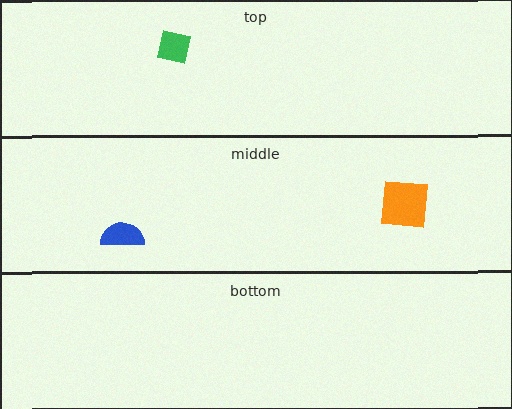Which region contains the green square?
The top region.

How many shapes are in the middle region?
2.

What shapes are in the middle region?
The blue semicircle, the orange square.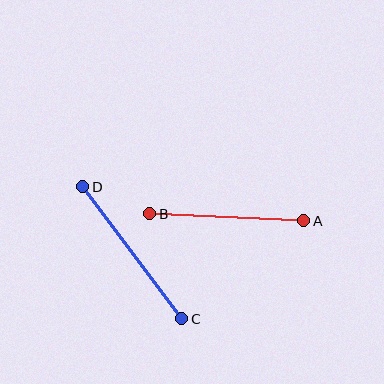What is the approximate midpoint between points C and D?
The midpoint is at approximately (132, 253) pixels.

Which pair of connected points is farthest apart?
Points C and D are farthest apart.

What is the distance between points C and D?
The distance is approximately 165 pixels.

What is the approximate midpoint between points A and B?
The midpoint is at approximately (227, 217) pixels.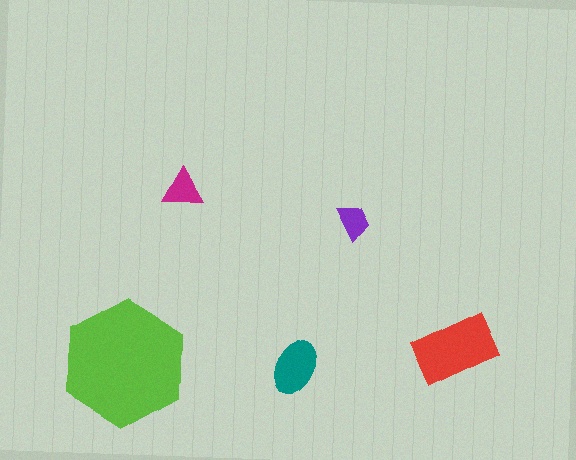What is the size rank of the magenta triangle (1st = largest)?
4th.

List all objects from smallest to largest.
The purple trapezoid, the magenta triangle, the teal ellipse, the red rectangle, the lime hexagon.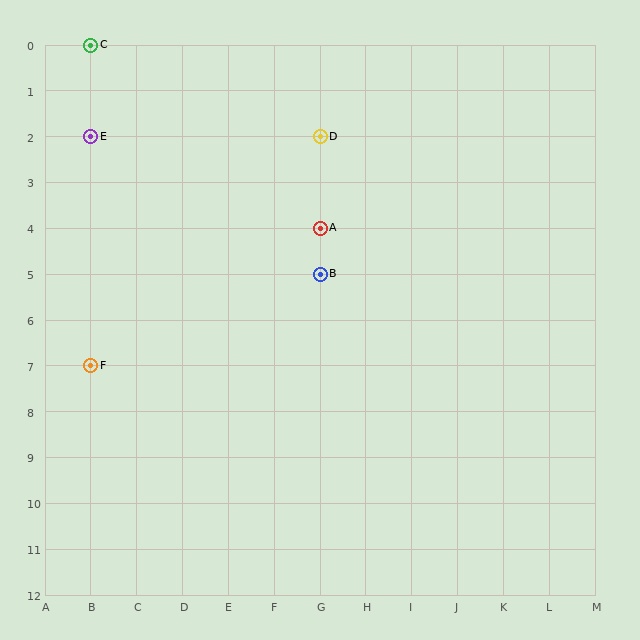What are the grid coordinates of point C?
Point C is at grid coordinates (B, 0).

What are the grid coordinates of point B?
Point B is at grid coordinates (G, 5).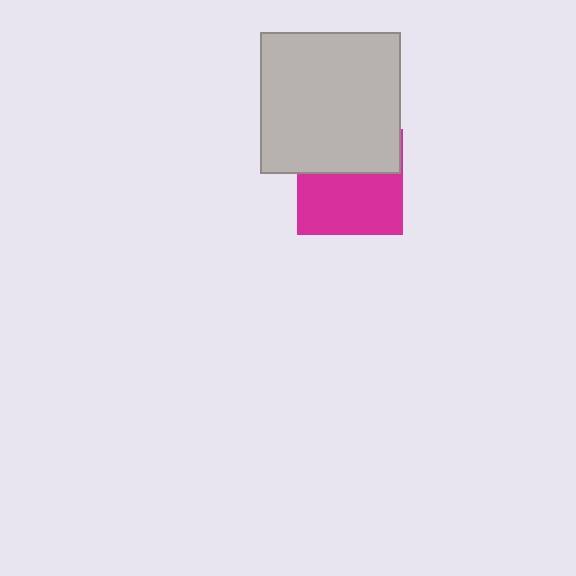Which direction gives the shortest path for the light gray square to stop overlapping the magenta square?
Moving up gives the shortest separation.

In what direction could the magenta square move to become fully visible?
The magenta square could move down. That would shift it out from behind the light gray square entirely.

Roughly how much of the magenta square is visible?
About half of it is visible (roughly 59%).